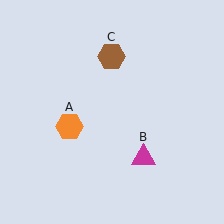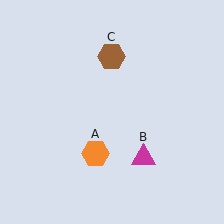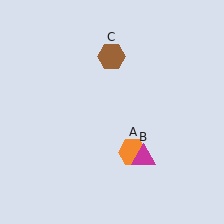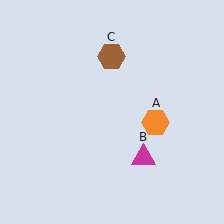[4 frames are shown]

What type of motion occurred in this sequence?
The orange hexagon (object A) rotated counterclockwise around the center of the scene.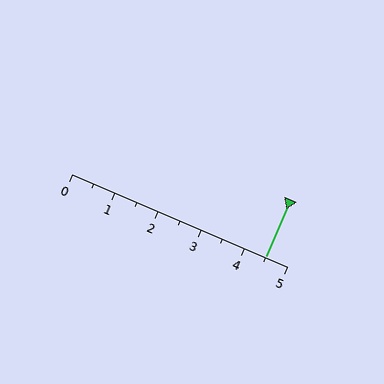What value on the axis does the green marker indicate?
The marker indicates approximately 4.5.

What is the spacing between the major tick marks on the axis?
The major ticks are spaced 1 apart.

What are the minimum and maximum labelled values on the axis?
The axis runs from 0 to 5.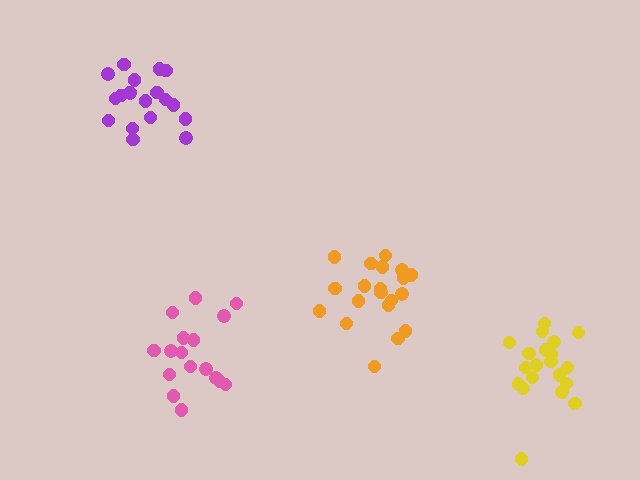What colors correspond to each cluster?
The clusters are colored: yellow, orange, pink, purple.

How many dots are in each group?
Group 1: 20 dots, Group 2: 20 dots, Group 3: 17 dots, Group 4: 19 dots (76 total).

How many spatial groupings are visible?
There are 4 spatial groupings.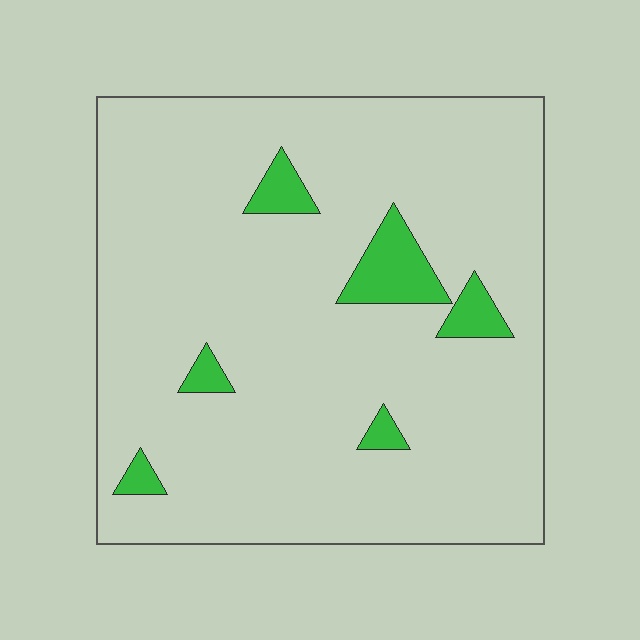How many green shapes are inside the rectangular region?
6.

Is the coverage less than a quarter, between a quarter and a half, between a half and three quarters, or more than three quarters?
Less than a quarter.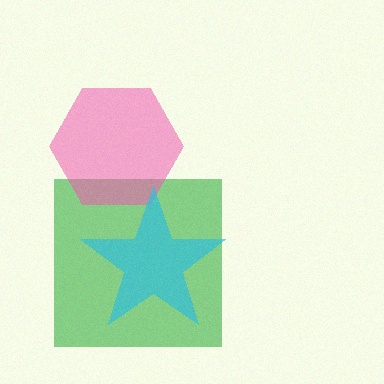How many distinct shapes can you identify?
There are 3 distinct shapes: a green square, a pink hexagon, a cyan star.